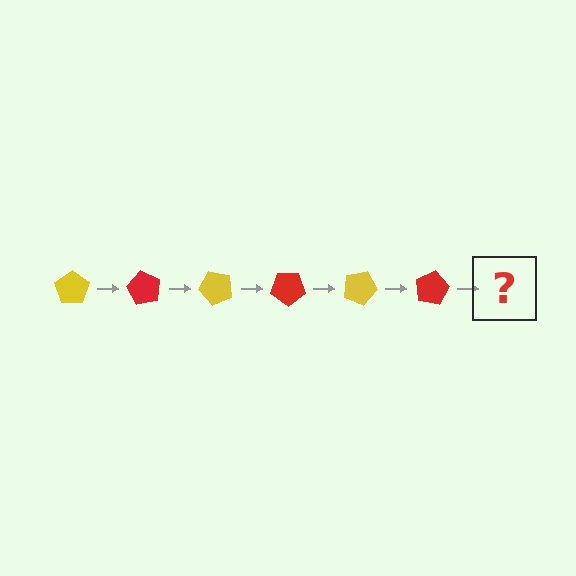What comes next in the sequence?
The next element should be a yellow pentagon, rotated 360 degrees from the start.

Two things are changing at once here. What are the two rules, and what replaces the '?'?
The two rules are that it rotates 60 degrees each step and the color cycles through yellow and red. The '?' should be a yellow pentagon, rotated 360 degrees from the start.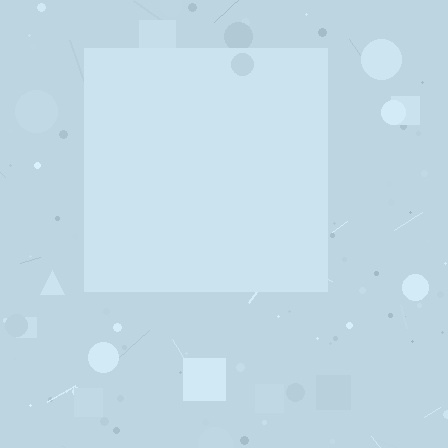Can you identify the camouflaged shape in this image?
The camouflaged shape is a square.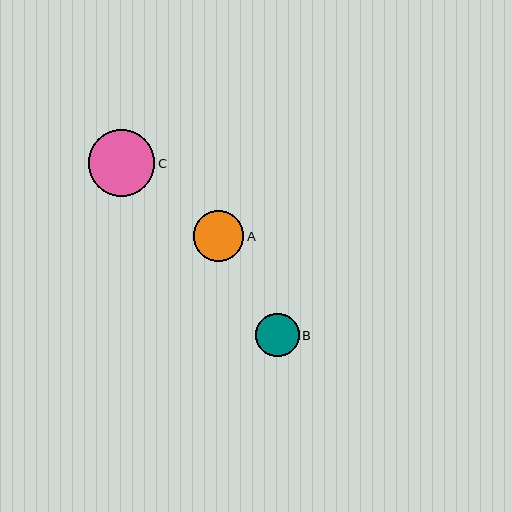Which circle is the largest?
Circle C is the largest with a size of approximately 66 pixels.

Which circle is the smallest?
Circle B is the smallest with a size of approximately 43 pixels.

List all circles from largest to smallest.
From largest to smallest: C, A, B.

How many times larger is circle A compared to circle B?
Circle A is approximately 1.2 times the size of circle B.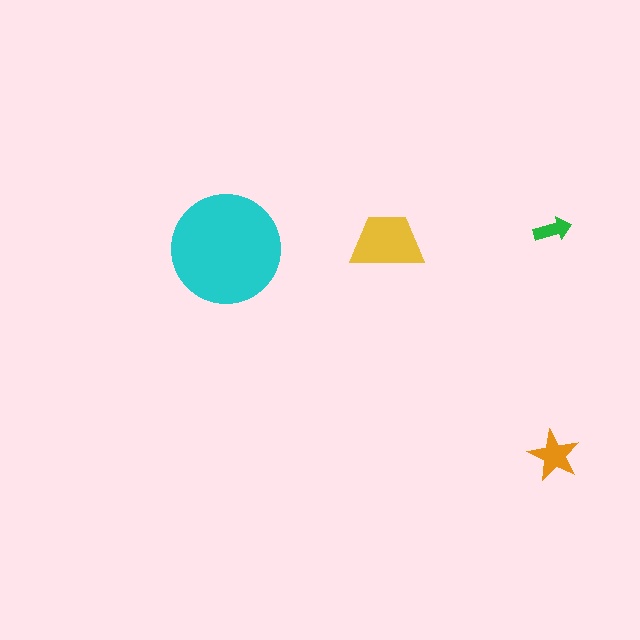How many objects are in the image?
There are 4 objects in the image.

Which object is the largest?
The cyan circle.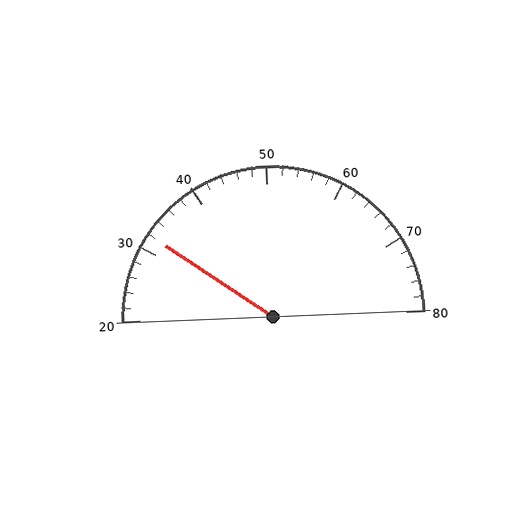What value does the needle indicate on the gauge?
The needle indicates approximately 32.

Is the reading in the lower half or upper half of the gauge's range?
The reading is in the lower half of the range (20 to 80).